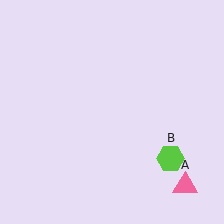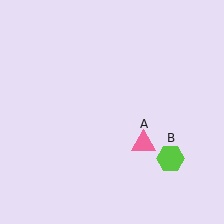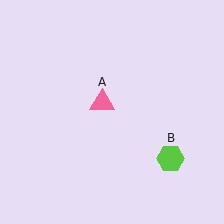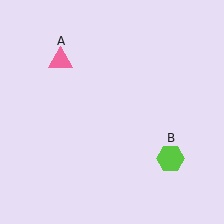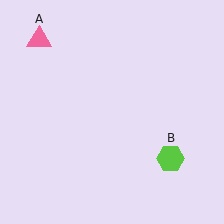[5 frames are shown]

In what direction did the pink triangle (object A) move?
The pink triangle (object A) moved up and to the left.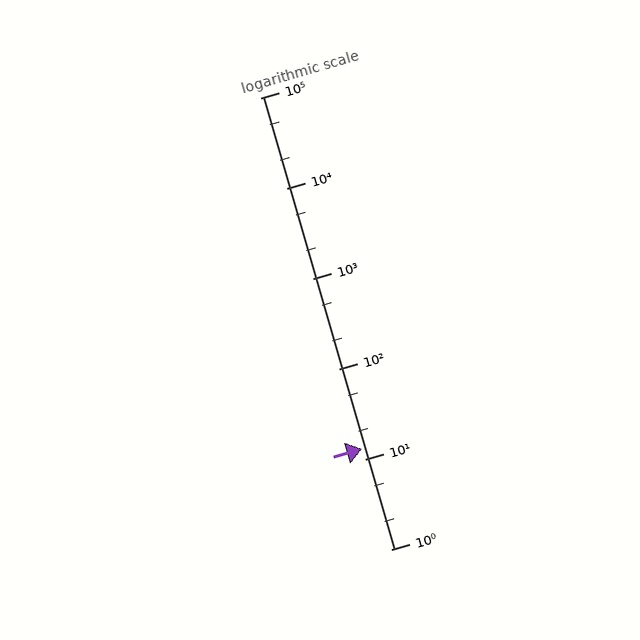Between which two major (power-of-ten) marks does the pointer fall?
The pointer is between 10 and 100.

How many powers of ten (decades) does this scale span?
The scale spans 5 decades, from 1 to 100000.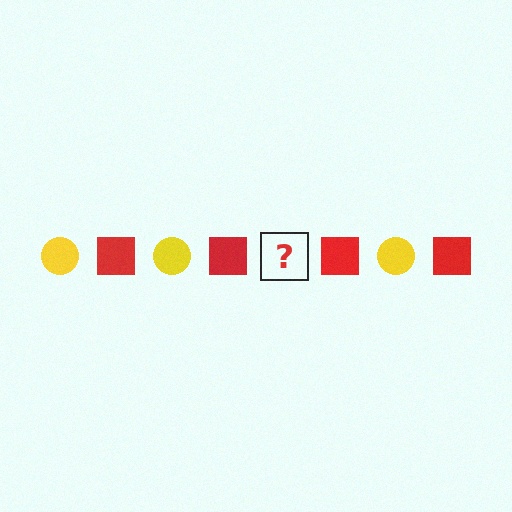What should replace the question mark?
The question mark should be replaced with a yellow circle.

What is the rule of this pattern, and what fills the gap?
The rule is that the pattern alternates between yellow circle and red square. The gap should be filled with a yellow circle.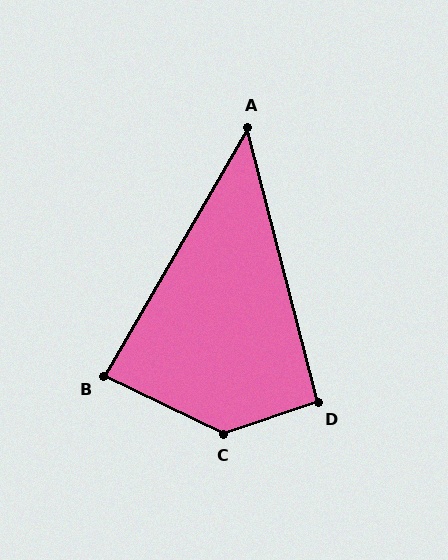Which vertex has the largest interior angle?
C, at approximately 136 degrees.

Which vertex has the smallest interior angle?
A, at approximately 44 degrees.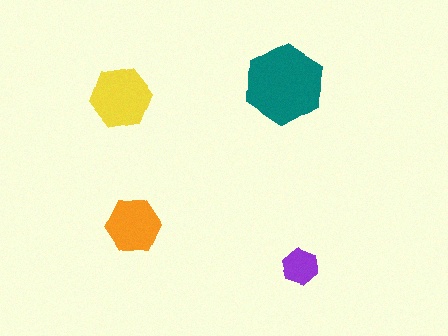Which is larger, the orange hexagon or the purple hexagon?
The orange one.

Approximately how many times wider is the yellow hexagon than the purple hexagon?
About 1.5 times wider.